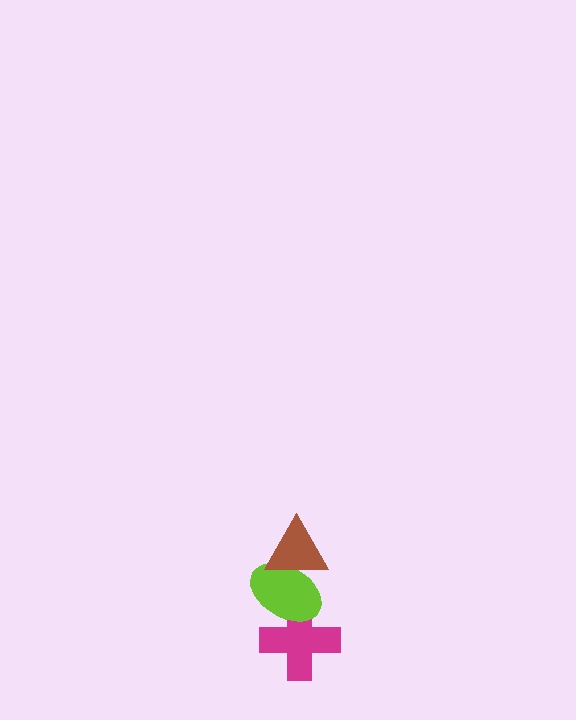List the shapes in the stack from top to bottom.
From top to bottom: the brown triangle, the lime ellipse, the magenta cross.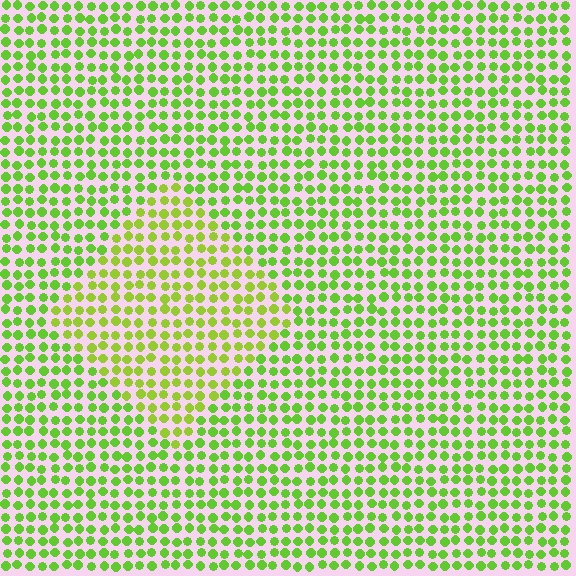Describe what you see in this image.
The image is filled with small lime elements in a uniform arrangement. A diamond-shaped region is visible where the elements are tinted to a slightly different hue, forming a subtle color boundary.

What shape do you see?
I see a diamond.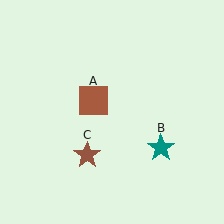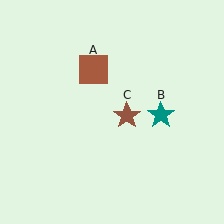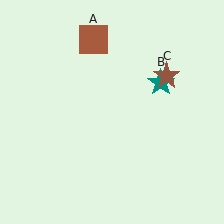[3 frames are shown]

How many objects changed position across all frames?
3 objects changed position: brown square (object A), teal star (object B), brown star (object C).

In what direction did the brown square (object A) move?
The brown square (object A) moved up.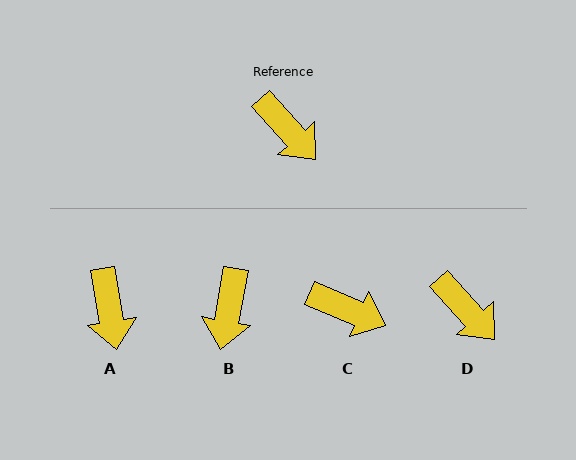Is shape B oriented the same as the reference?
No, it is off by about 53 degrees.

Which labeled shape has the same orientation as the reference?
D.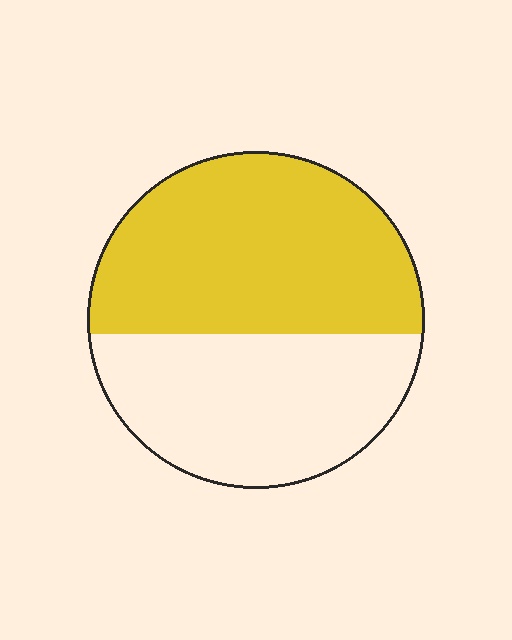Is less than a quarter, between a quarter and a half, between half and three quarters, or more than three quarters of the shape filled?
Between half and three quarters.